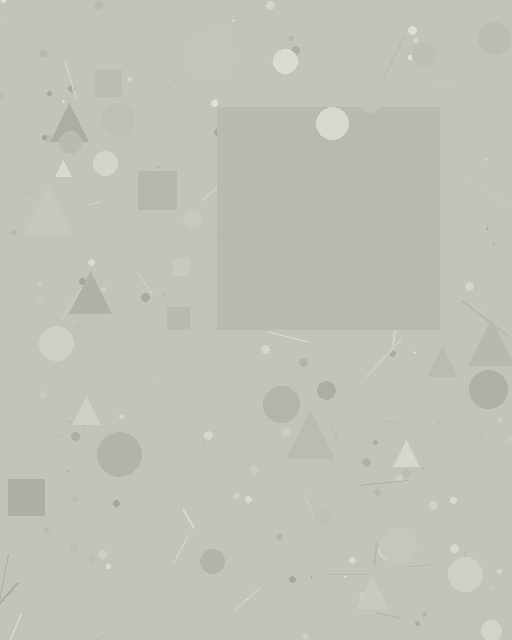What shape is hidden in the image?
A square is hidden in the image.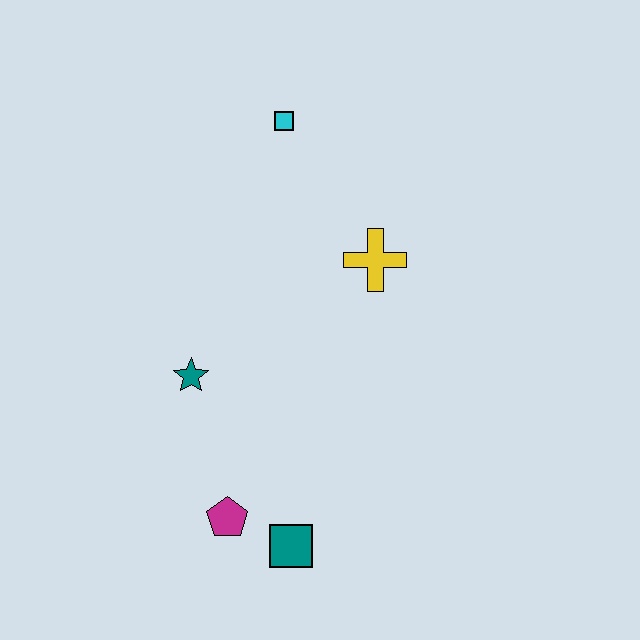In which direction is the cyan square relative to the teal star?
The cyan square is above the teal star.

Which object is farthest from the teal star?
The cyan square is farthest from the teal star.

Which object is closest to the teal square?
The magenta pentagon is closest to the teal square.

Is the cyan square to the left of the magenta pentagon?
No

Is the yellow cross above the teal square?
Yes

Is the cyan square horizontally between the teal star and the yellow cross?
Yes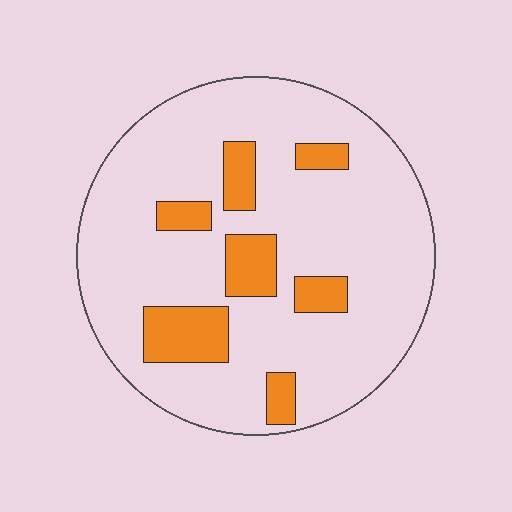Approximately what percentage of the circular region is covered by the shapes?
Approximately 15%.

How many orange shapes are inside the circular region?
7.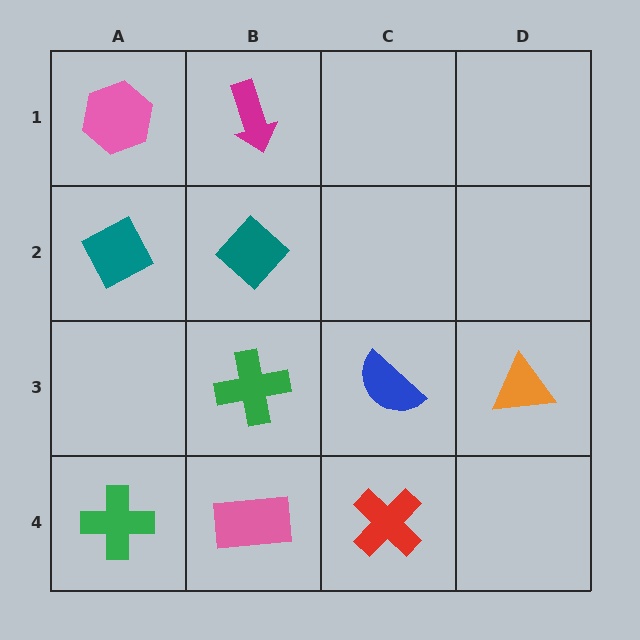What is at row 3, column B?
A green cross.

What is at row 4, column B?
A pink rectangle.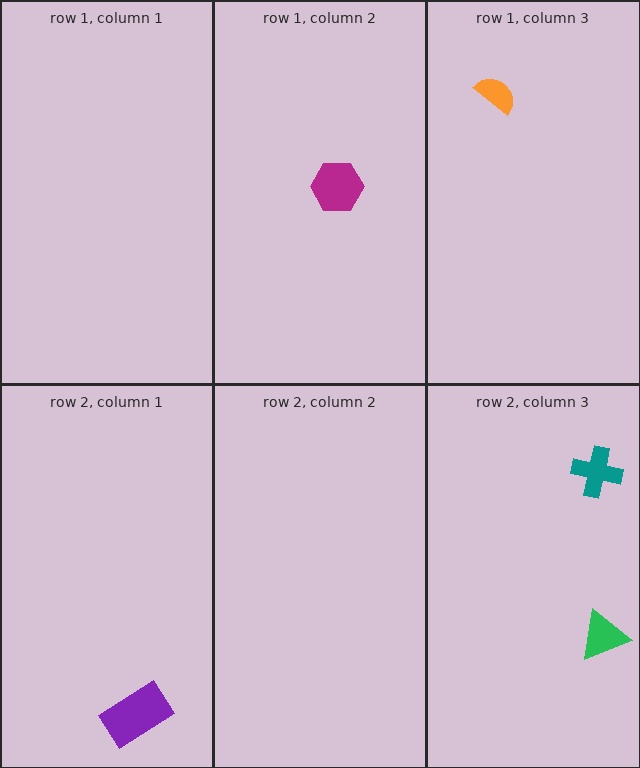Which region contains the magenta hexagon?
The row 1, column 2 region.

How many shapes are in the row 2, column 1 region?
1.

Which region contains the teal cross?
The row 2, column 3 region.